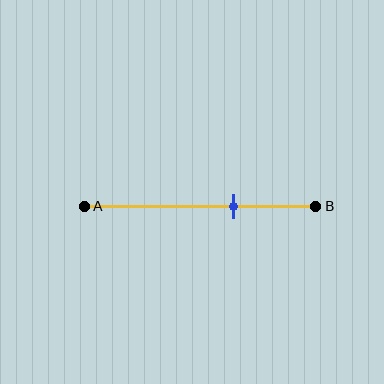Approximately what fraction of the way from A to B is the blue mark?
The blue mark is approximately 65% of the way from A to B.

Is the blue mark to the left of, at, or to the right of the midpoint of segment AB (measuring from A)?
The blue mark is to the right of the midpoint of segment AB.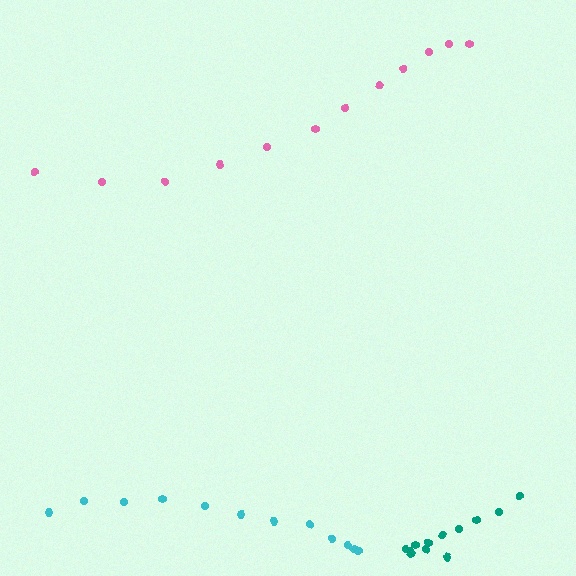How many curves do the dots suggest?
There are 3 distinct paths.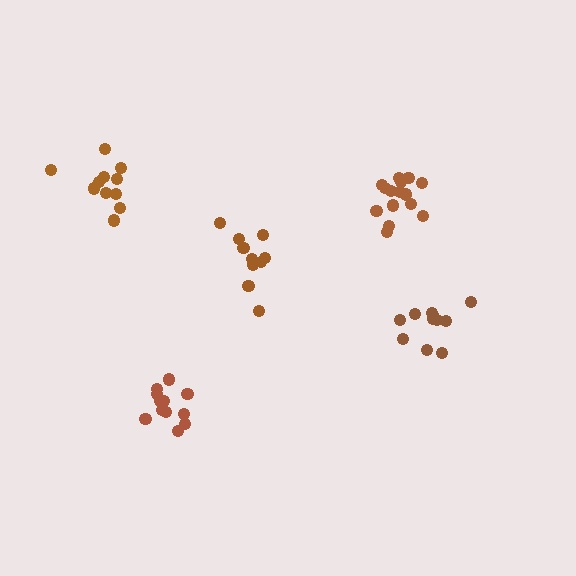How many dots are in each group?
Group 1: 10 dots, Group 2: 13 dots, Group 3: 11 dots, Group 4: 15 dots, Group 5: 11 dots (60 total).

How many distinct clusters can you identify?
There are 5 distinct clusters.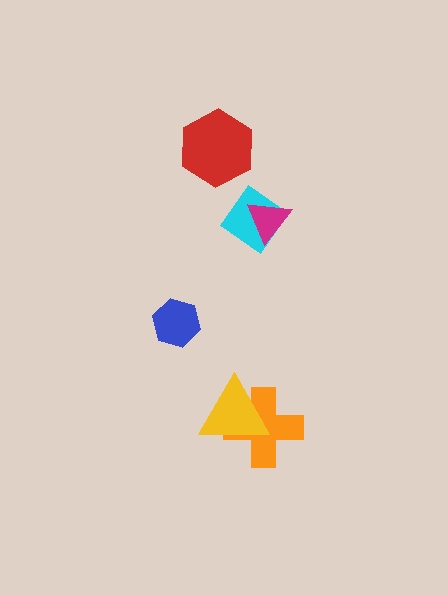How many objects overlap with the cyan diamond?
1 object overlaps with the cyan diamond.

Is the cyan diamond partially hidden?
Yes, it is partially covered by another shape.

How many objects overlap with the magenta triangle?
1 object overlaps with the magenta triangle.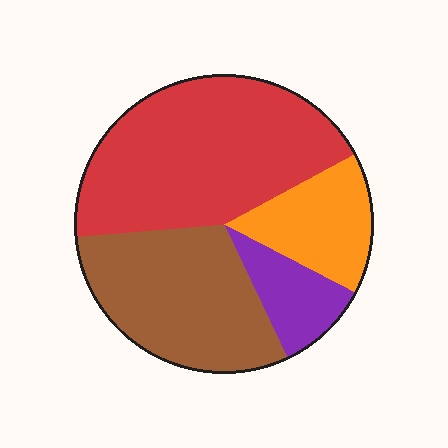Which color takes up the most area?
Red, at roughly 45%.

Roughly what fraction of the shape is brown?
Brown takes up about one third (1/3) of the shape.